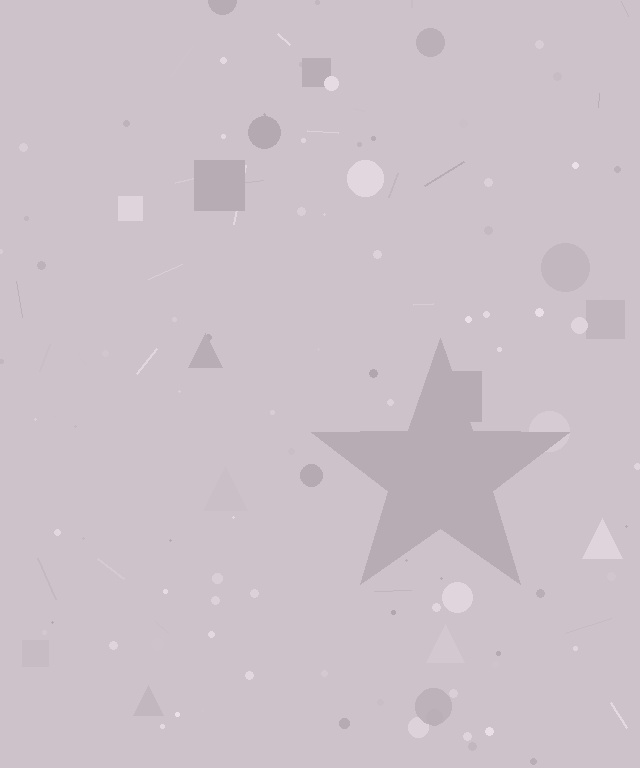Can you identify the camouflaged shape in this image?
The camouflaged shape is a star.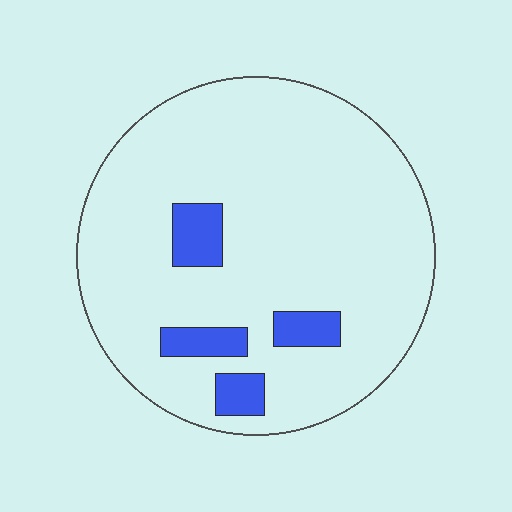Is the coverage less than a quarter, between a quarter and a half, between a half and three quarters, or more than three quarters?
Less than a quarter.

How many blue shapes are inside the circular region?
4.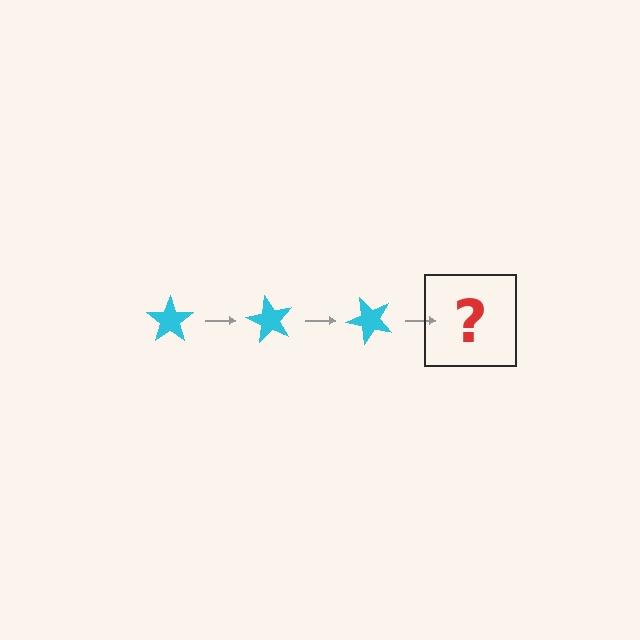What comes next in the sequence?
The next element should be a cyan star rotated 180 degrees.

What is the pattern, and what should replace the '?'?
The pattern is that the star rotates 60 degrees each step. The '?' should be a cyan star rotated 180 degrees.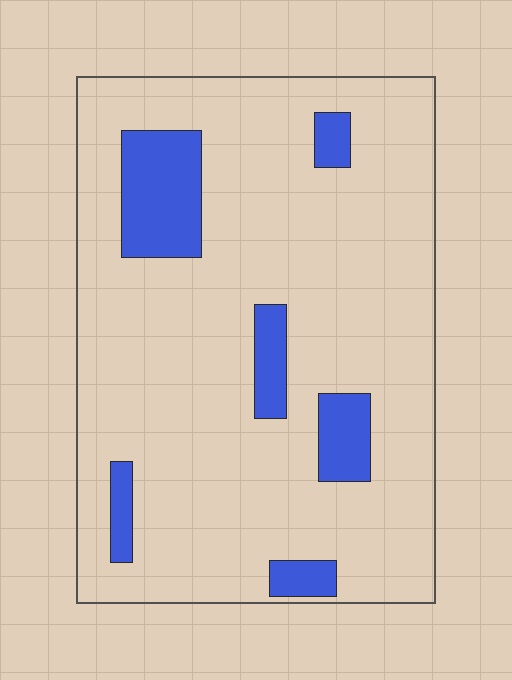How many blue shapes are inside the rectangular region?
6.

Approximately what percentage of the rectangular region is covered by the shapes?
Approximately 15%.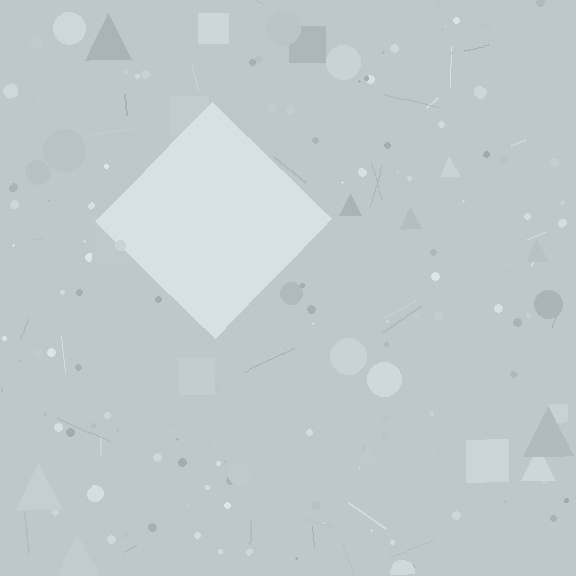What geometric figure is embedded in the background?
A diamond is embedded in the background.